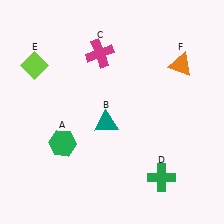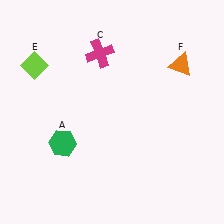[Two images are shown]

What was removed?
The teal triangle (B), the green cross (D) were removed in Image 2.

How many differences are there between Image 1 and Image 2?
There are 2 differences between the two images.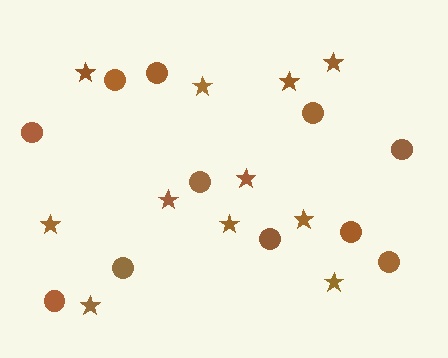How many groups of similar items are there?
There are 2 groups: one group of stars (11) and one group of circles (11).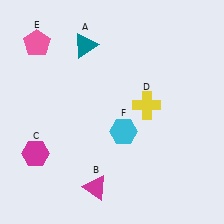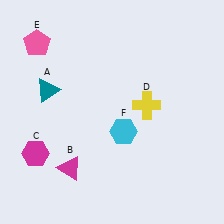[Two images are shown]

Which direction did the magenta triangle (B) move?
The magenta triangle (B) moved left.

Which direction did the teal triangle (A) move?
The teal triangle (A) moved down.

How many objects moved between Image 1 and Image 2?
2 objects moved between the two images.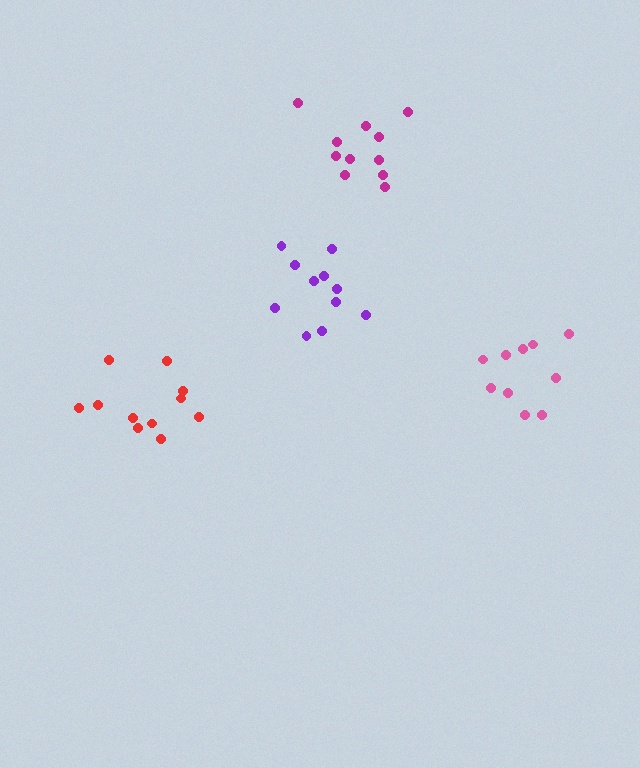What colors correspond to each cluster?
The clusters are colored: red, pink, magenta, purple.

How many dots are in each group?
Group 1: 11 dots, Group 2: 10 dots, Group 3: 11 dots, Group 4: 11 dots (43 total).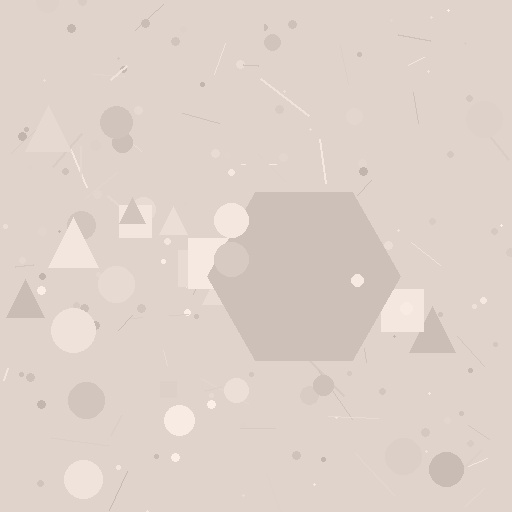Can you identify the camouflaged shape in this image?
The camouflaged shape is a hexagon.